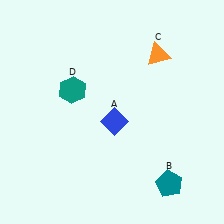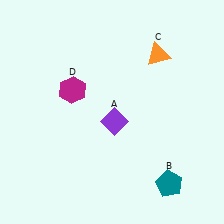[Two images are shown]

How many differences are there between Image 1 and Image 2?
There are 2 differences between the two images.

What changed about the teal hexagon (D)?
In Image 1, D is teal. In Image 2, it changed to magenta.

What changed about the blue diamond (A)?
In Image 1, A is blue. In Image 2, it changed to purple.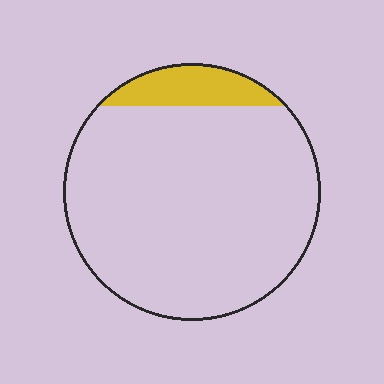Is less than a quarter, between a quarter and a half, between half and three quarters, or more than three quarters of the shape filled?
Less than a quarter.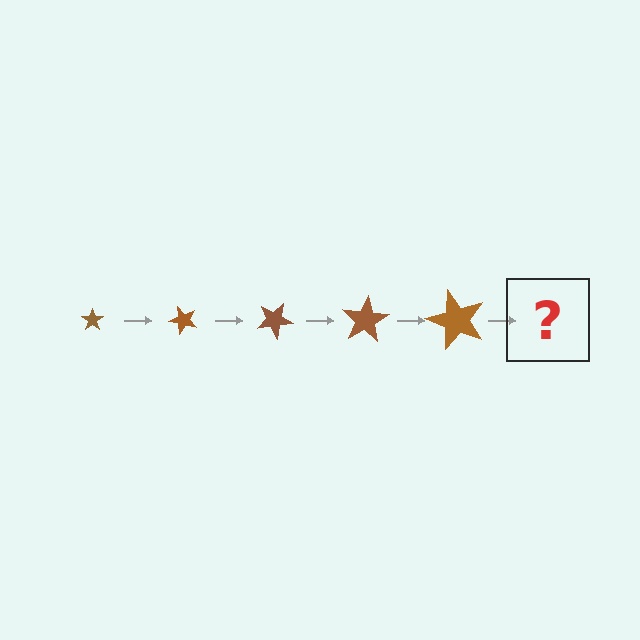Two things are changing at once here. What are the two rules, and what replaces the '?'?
The two rules are that the star grows larger each step and it rotates 50 degrees each step. The '?' should be a star, larger than the previous one and rotated 250 degrees from the start.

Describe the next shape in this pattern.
It should be a star, larger than the previous one and rotated 250 degrees from the start.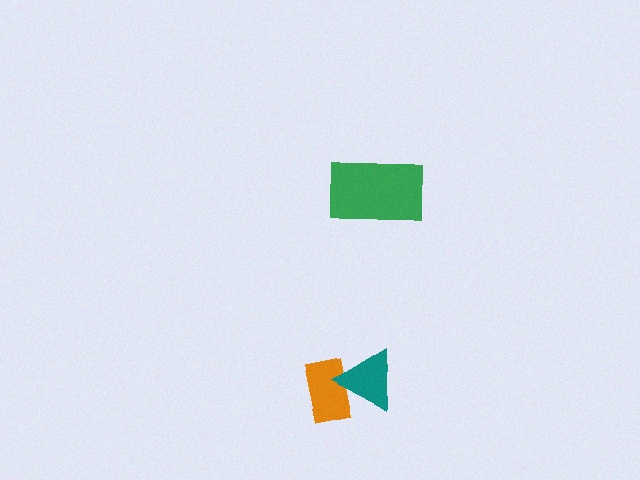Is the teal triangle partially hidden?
No, no other shape covers it.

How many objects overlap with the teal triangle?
1 object overlaps with the teal triangle.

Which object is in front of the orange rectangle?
The teal triangle is in front of the orange rectangle.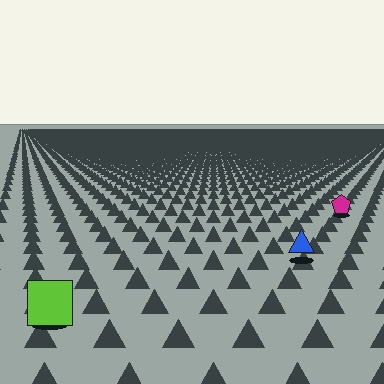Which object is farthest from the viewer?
The magenta pentagon is farthest from the viewer. It appears smaller and the ground texture around it is denser.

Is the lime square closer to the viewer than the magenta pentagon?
Yes. The lime square is closer — you can tell from the texture gradient: the ground texture is coarser near it.